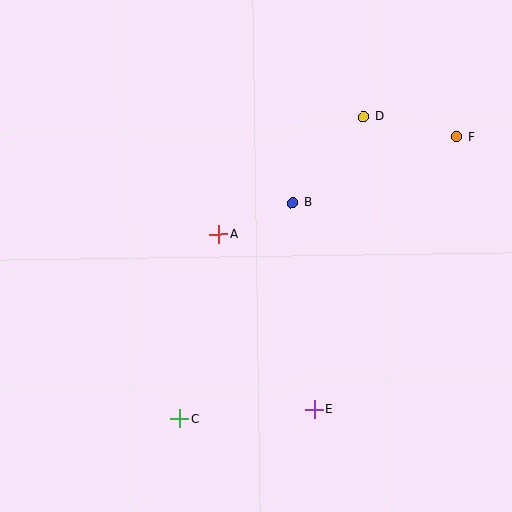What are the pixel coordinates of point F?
Point F is at (457, 137).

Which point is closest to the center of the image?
Point A at (218, 234) is closest to the center.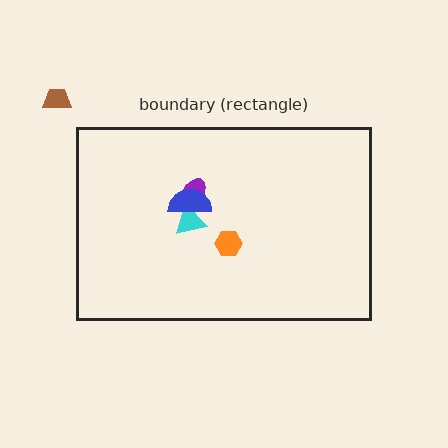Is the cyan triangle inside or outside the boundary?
Inside.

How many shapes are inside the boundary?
4 inside, 1 outside.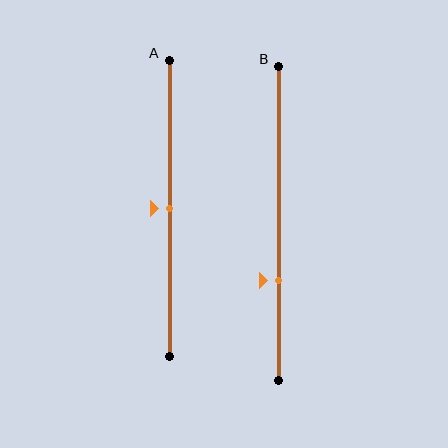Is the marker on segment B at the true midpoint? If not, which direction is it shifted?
No, the marker on segment B is shifted downward by about 18% of the segment length.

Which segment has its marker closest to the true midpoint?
Segment A has its marker closest to the true midpoint.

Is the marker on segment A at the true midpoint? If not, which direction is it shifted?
Yes, the marker on segment A is at the true midpoint.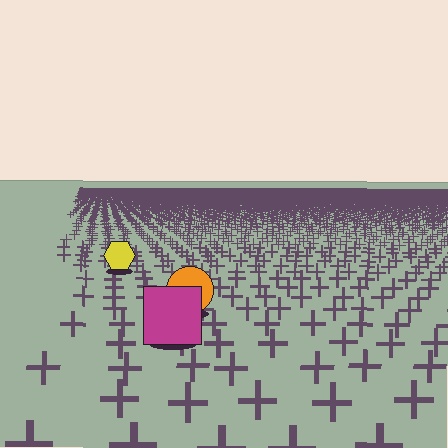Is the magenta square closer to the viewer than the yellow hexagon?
Yes. The magenta square is closer — you can tell from the texture gradient: the ground texture is coarser near it.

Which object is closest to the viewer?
The magenta square is closest. The texture marks near it are larger and more spread out.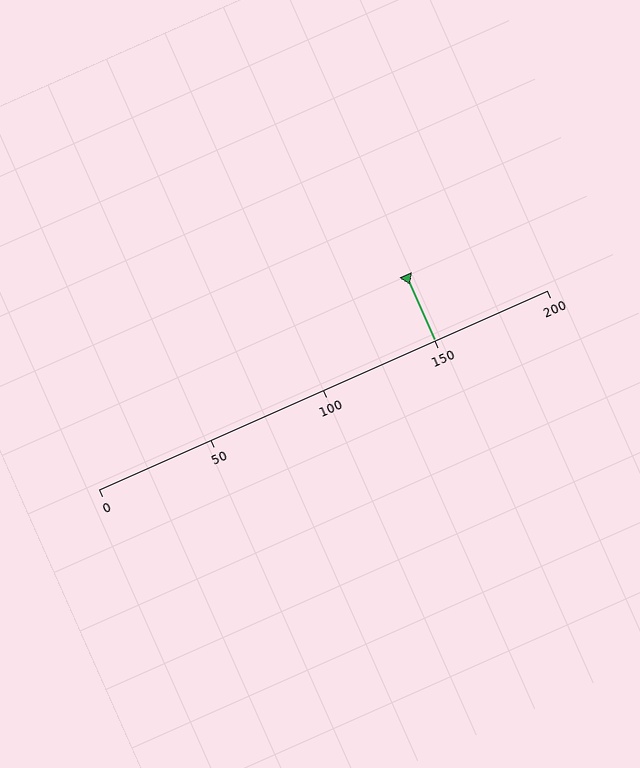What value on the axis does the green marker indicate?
The marker indicates approximately 150.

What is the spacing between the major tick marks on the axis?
The major ticks are spaced 50 apart.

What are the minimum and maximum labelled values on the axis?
The axis runs from 0 to 200.